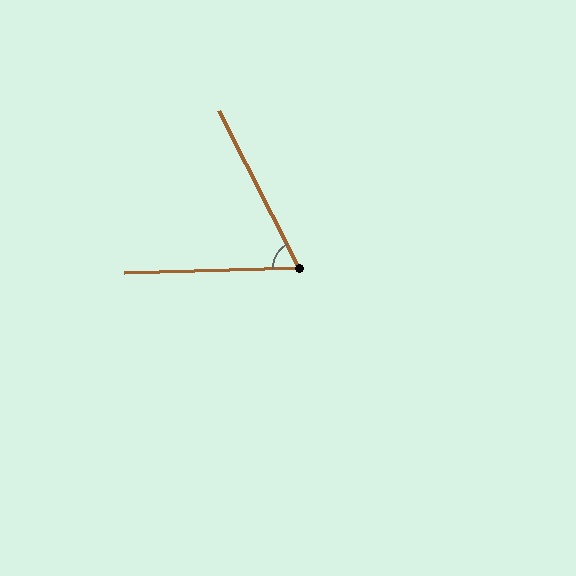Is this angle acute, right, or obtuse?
It is acute.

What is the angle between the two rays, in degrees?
Approximately 65 degrees.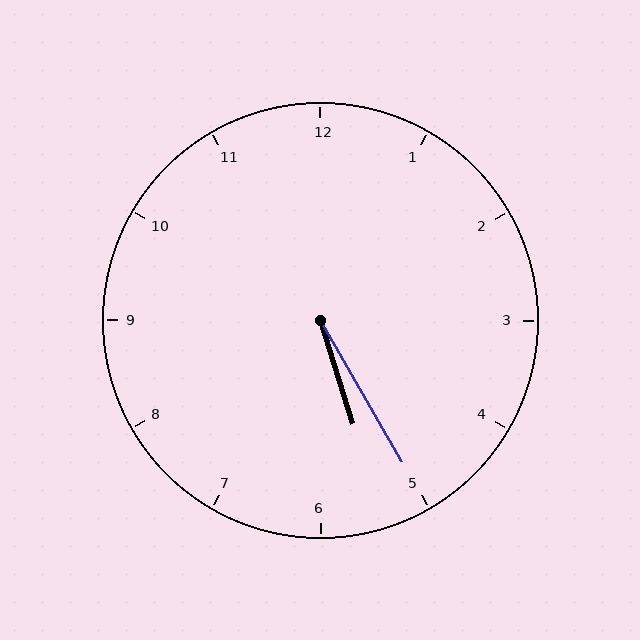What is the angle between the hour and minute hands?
Approximately 12 degrees.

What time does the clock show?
5:25.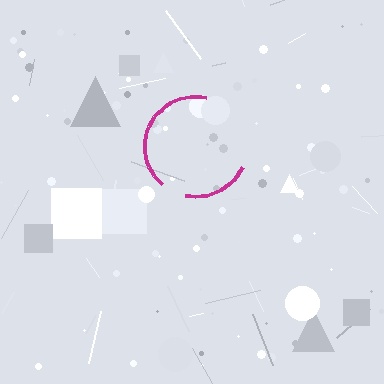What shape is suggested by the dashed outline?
The dashed outline suggests a circle.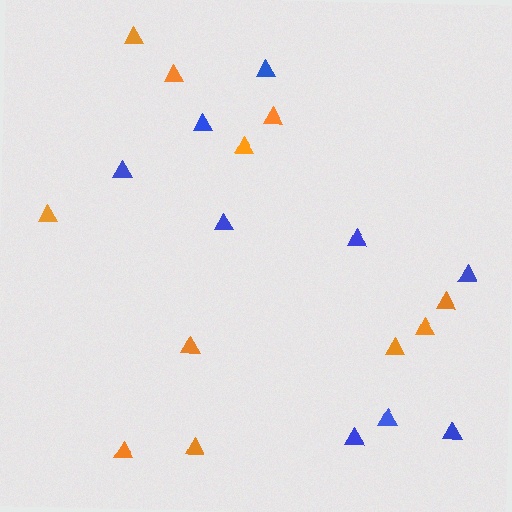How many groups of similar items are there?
There are 2 groups: one group of blue triangles (9) and one group of orange triangles (11).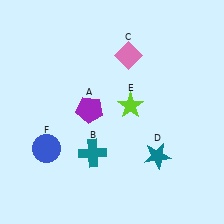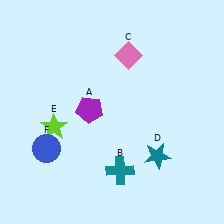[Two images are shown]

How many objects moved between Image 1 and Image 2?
2 objects moved between the two images.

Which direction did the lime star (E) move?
The lime star (E) moved left.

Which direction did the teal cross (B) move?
The teal cross (B) moved right.